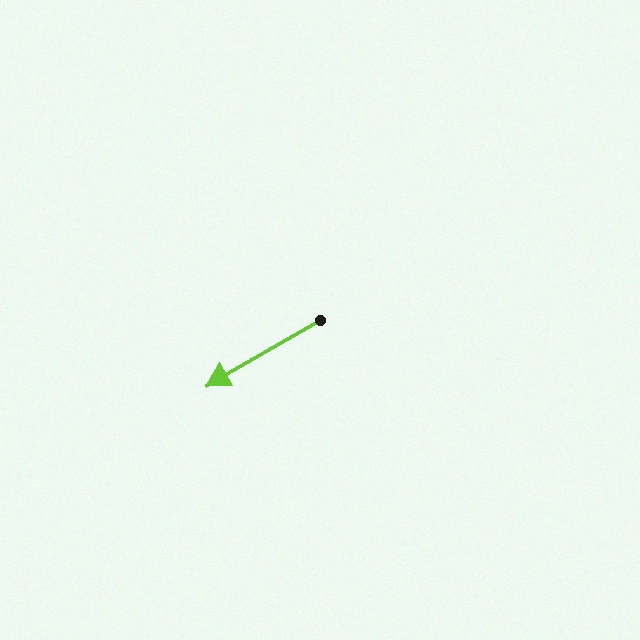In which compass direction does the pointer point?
Southwest.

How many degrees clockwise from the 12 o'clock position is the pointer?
Approximately 240 degrees.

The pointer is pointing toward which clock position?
Roughly 8 o'clock.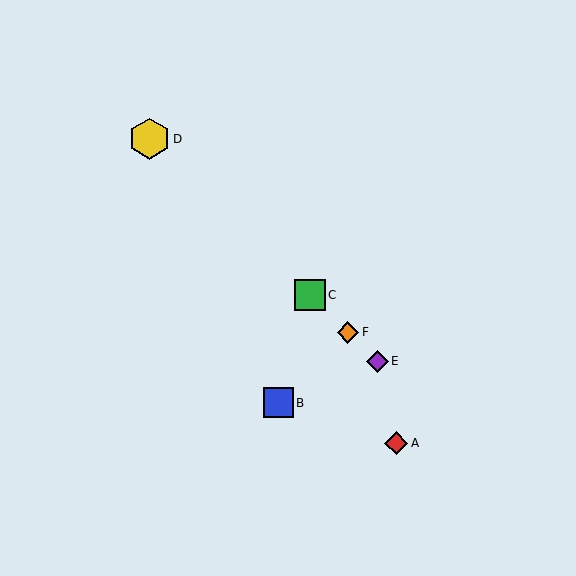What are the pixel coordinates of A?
Object A is at (396, 443).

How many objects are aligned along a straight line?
4 objects (C, D, E, F) are aligned along a straight line.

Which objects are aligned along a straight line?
Objects C, D, E, F are aligned along a straight line.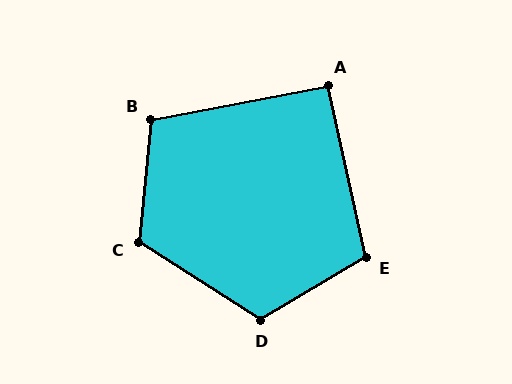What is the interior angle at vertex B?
Approximately 106 degrees (obtuse).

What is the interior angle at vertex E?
Approximately 108 degrees (obtuse).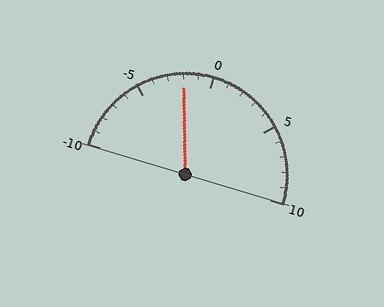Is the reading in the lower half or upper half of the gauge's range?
The reading is in the lower half of the range (-10 to 10).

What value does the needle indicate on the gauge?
The needle indicates approximately -2.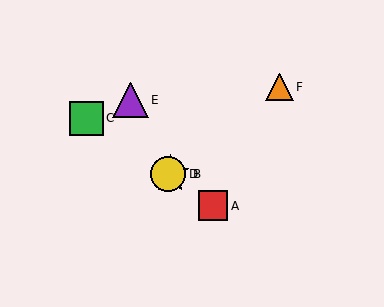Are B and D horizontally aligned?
Yes, both are at y≈174.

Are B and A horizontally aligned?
No, B is at y≈174 and A is at y≈206.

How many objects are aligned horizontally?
2 objects (B, D) are aligned horizontally.